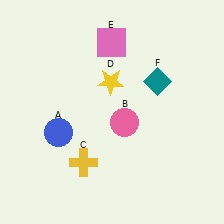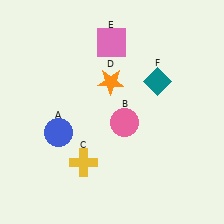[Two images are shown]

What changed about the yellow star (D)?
In Image 1, D is yellow. In Image 2, it changed to orange.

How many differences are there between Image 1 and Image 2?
There is 1 difference between the two images.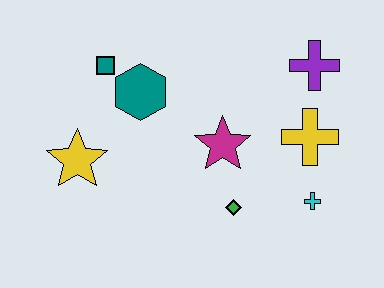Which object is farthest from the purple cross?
The yellow star is farthest from the purple cross.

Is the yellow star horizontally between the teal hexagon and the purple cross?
No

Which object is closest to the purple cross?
The yellow cross is closest to the purple cross.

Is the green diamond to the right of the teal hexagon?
Yes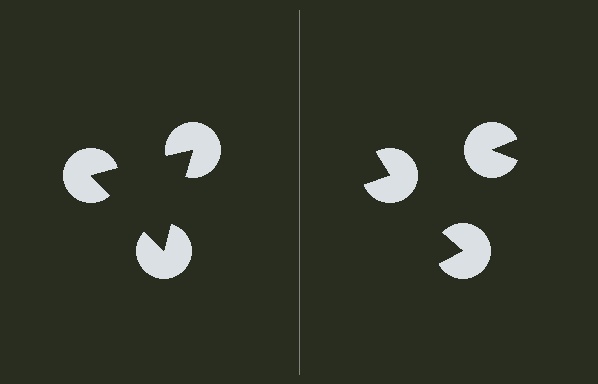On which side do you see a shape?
An illusory triangle appears on the left side. On the right side the wedge cuts are rotated, so no coherent shape forms.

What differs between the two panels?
The pac-man discs are positioned identically on both sides; only the wedge orientations differ. On the left they align to a triangle; on the right they are misaligned.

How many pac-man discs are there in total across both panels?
6 — 3 on each side.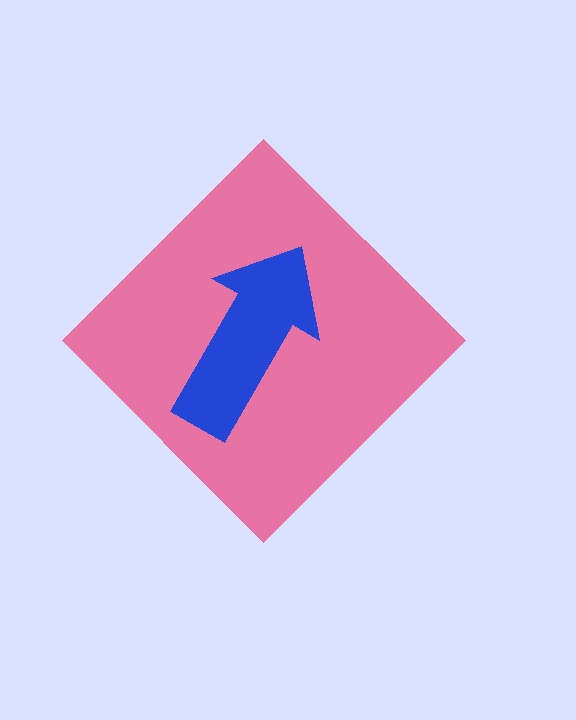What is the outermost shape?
The pink diamond.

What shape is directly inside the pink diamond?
The blue arrow.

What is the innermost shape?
The blue arrow.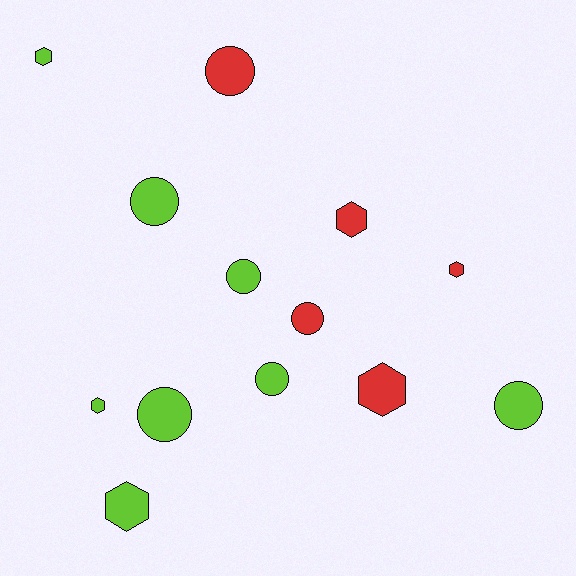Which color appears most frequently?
Lime, with 8 objects.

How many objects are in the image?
There are 13 objects.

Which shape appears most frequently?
Circle, with 7 objects.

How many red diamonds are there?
There are no red diamonds.